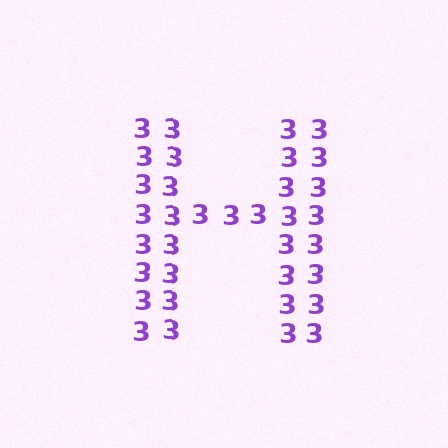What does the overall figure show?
The overall figure shows the letter H.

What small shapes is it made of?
It is made of small digit 3's.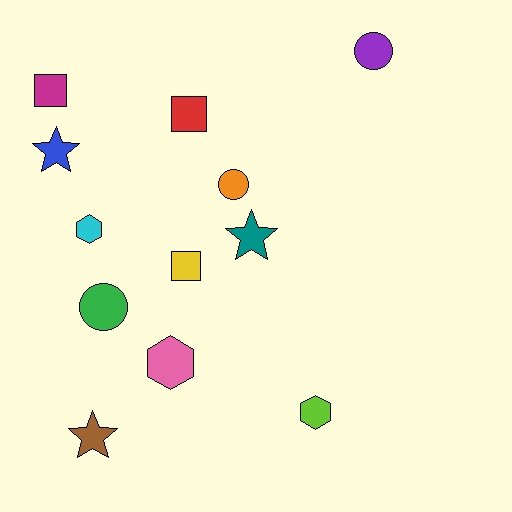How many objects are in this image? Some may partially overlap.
There are 12 objects.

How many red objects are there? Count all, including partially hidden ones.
There is 1 red object.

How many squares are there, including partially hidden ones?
There are 3 squares.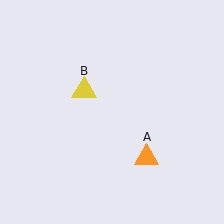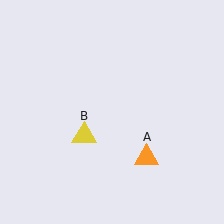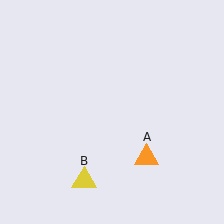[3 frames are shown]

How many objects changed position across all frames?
1 object changed position: yellow triangle (object B).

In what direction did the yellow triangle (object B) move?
The yellow triangle (object B) moved down.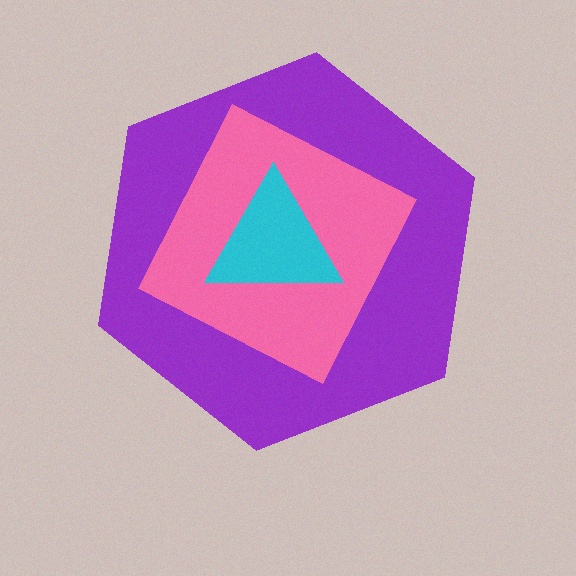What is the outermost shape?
The purple hexagon.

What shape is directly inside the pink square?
The cyan triangle.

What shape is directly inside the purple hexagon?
The pink square.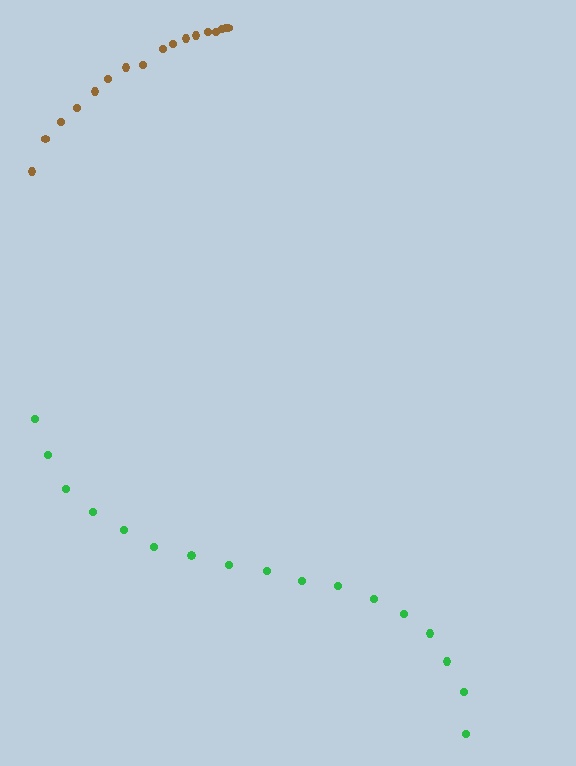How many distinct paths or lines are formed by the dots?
There are 2 distinct paths.